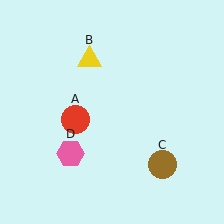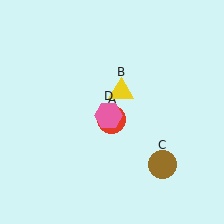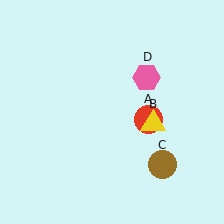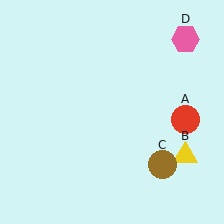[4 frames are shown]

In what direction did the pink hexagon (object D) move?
The pink hexagon (object D) moved up and to the right.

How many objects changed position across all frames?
3 objects changed position: red circle (object A), yellow triangle (object B), pink hexagon (object D).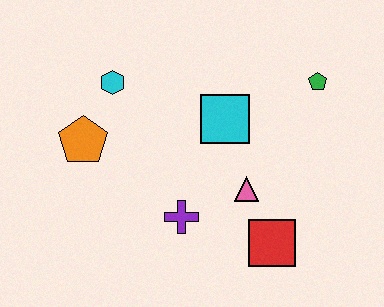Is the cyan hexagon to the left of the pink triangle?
Yes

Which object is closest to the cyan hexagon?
The orange pentagon is closest to the cyan hexagon.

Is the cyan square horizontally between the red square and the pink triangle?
No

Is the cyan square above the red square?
Yes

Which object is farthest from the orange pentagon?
The green pentagon is farthest from the orange pentagon.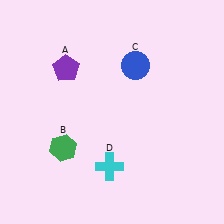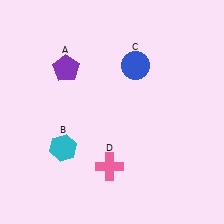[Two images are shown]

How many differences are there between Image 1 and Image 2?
There are 2 differences between the two images.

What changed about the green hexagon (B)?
In Image 1, B is green. In Image 2, it changed to cyan.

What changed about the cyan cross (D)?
In Image 1, D is cyan. In Image 2, it changed to pink.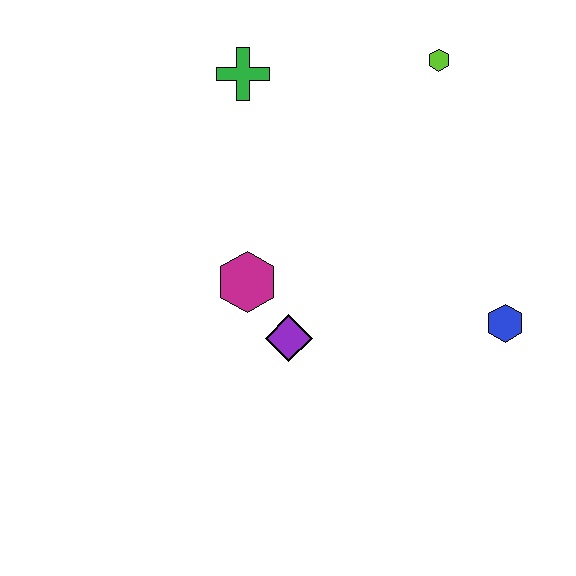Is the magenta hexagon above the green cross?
No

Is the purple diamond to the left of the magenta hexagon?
No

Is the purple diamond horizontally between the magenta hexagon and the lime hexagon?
Yes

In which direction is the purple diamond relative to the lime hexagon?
The purple diamond is below the lime hexagon.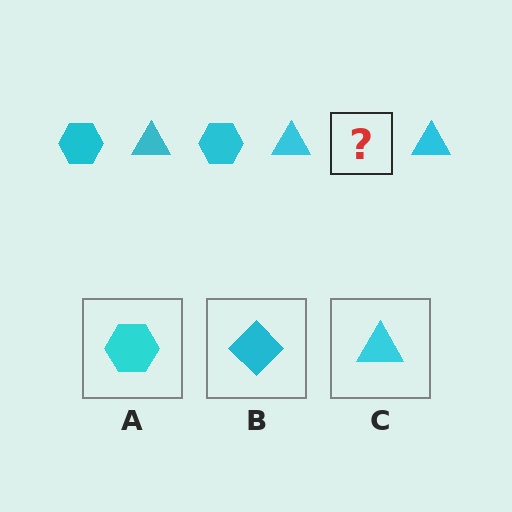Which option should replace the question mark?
Option A.